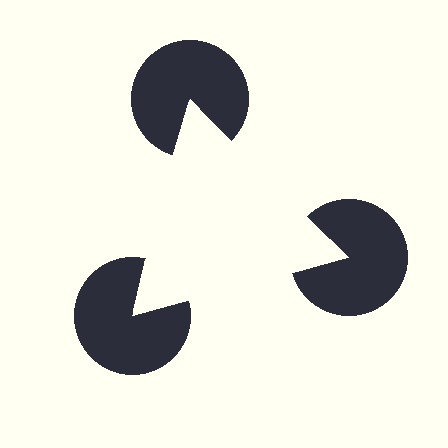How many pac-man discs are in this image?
There are 3 — one at each vertex of the illusory triangle.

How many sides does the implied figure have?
3 sides.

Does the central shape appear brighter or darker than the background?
It typically appears slightly brighter than the background, even though no actual brightness change is drawn.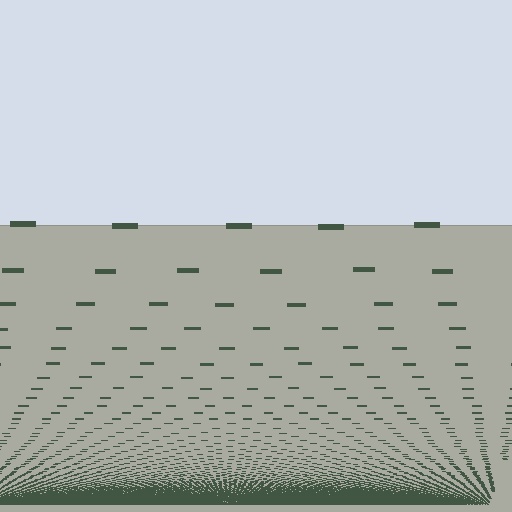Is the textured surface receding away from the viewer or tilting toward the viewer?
The surface appears to tilt toward the viewer. Texture elements get larger and sparser toward the top.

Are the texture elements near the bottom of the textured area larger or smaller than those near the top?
Smaller. The gradient is inverted — elements near the bottom are smaller and denser.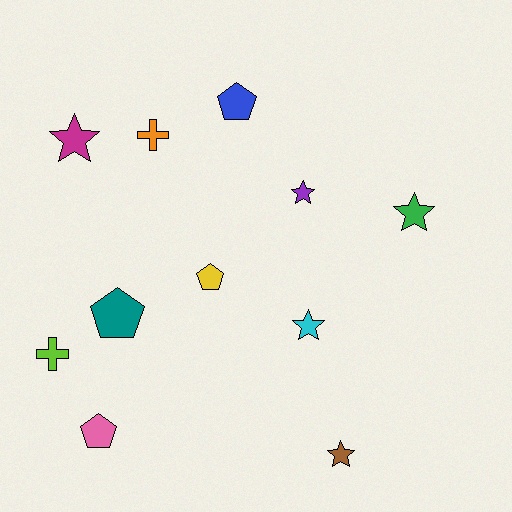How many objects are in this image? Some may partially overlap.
There are 11 objects.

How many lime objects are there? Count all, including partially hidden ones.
There is 1 lime object.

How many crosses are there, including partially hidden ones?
There are 2 crosses.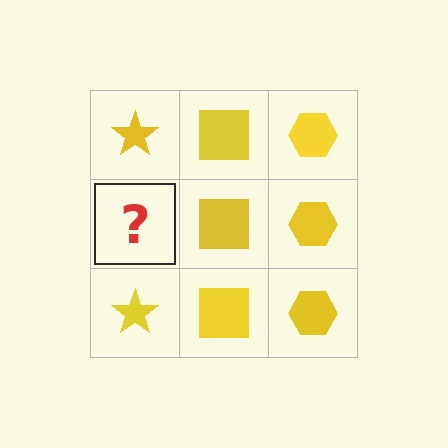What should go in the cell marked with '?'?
The missing cell should contain a yellow star.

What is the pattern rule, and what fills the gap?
The rule is that each column has a consistent shape. The gap should be filled with a yellow star.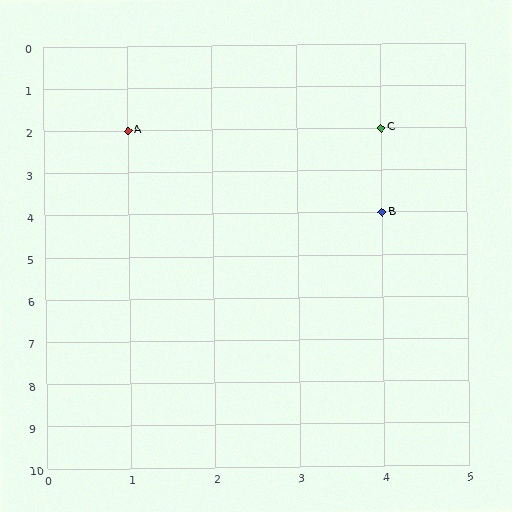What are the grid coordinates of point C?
Point C is at grid coordinates (4, 2).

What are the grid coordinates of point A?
Point A is at grid coordinates (1, 2).